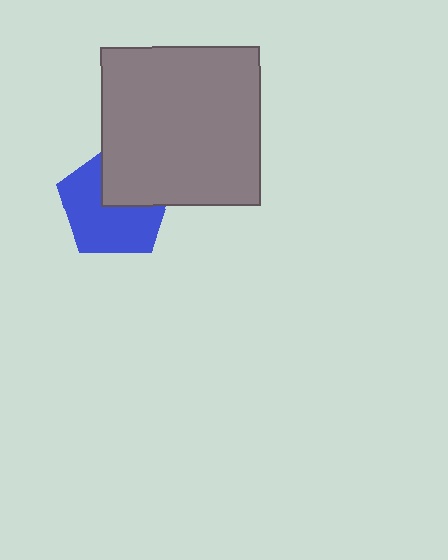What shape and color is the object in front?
The object in front is a gray square.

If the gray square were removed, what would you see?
You would see the complete blue pentagon.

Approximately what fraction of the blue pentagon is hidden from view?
Roughly 37% of the blue pentagon is hidden behind the gray square.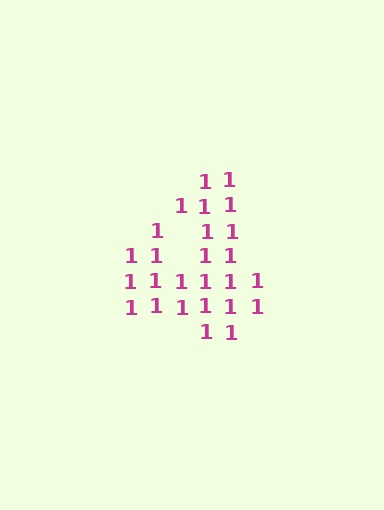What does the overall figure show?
The overall figure shows the digit 4.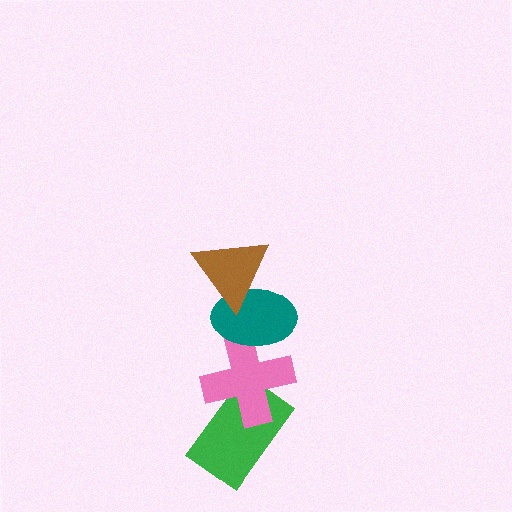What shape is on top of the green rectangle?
The pink cross is on top of the green rectangle.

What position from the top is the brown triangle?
The brown triangle is 1st from the top.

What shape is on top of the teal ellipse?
The brown triangle is on top of the teal ellipse.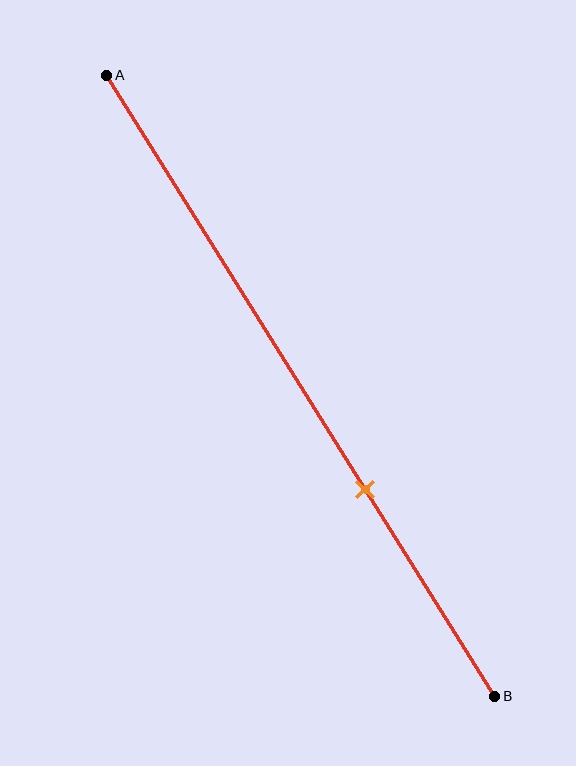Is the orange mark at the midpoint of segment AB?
No, the mark is at about 65% from A, not at the 50% midpoint.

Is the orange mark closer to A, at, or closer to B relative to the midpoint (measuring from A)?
The orange mark is closer to point B than the midpoint of segment AB.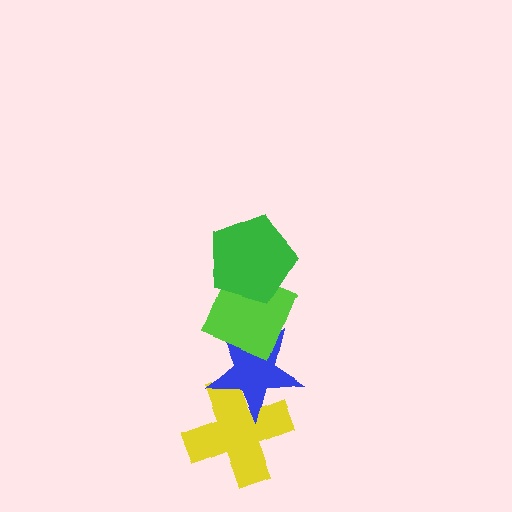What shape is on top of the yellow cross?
The blue star is on top of the yellow cross.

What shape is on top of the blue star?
The lime diamond is on top of the blue star.